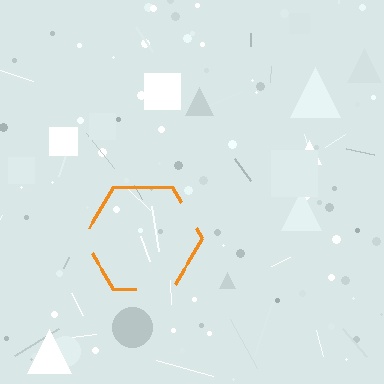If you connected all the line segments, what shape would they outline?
They would outline a hexagon.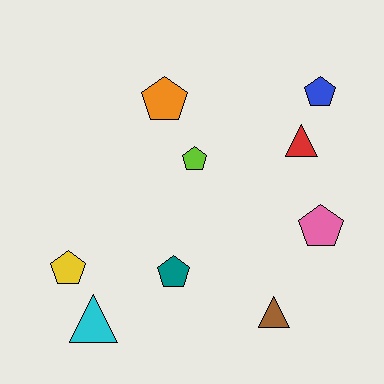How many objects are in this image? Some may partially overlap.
There are 9 objects.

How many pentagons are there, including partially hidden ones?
There are 6 pentagons.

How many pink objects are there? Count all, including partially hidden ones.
There is 1 pink object.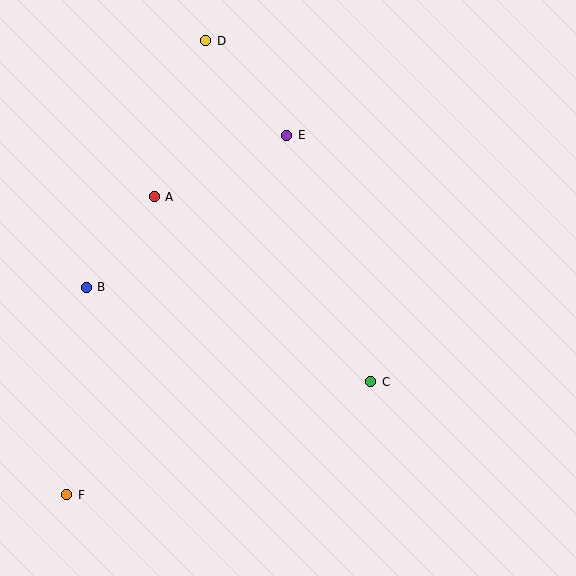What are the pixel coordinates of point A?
Point A is at (154, 197).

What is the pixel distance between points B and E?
The distance between B and E is 252 pixels.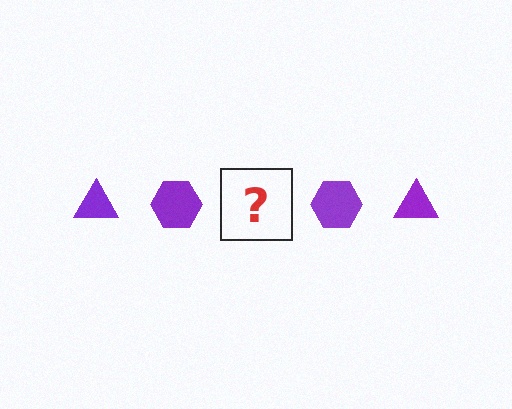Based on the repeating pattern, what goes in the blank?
The blank should be a purple triangle.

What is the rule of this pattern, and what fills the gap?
The rule is that the pattern cycles through triangle, hexagon shapes in purple. The gap should be filled with a purple triangle.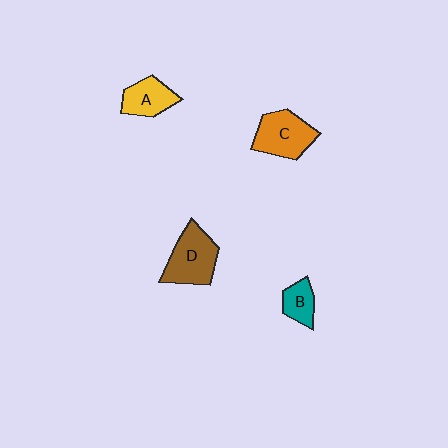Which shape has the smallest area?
Shape B (teal).